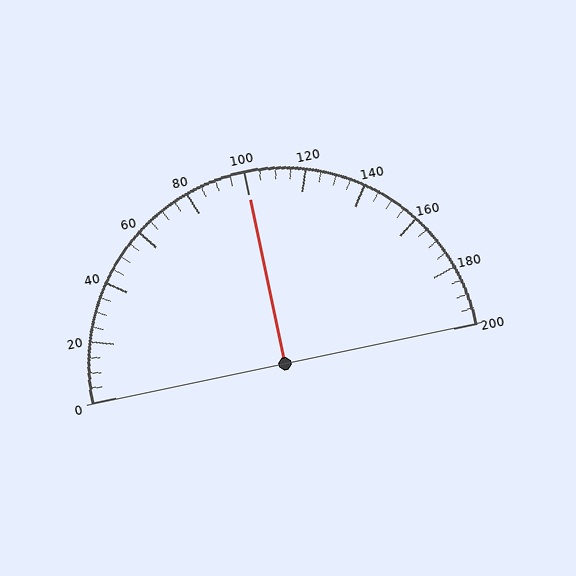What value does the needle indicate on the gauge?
The needle indicates approximately 100.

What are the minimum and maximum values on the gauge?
The gauge ranges from 0 to 200.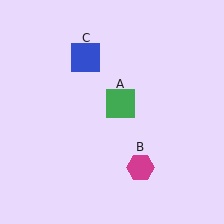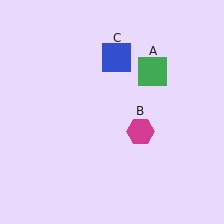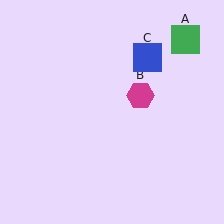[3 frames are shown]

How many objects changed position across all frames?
3 objects changed position: green square (object A), magenta hexagon (object B), blue square (object C).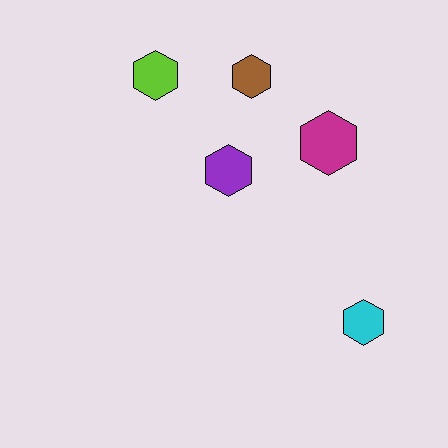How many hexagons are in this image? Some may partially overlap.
There are 5 hexagons.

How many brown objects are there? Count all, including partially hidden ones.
There is 1 brown object.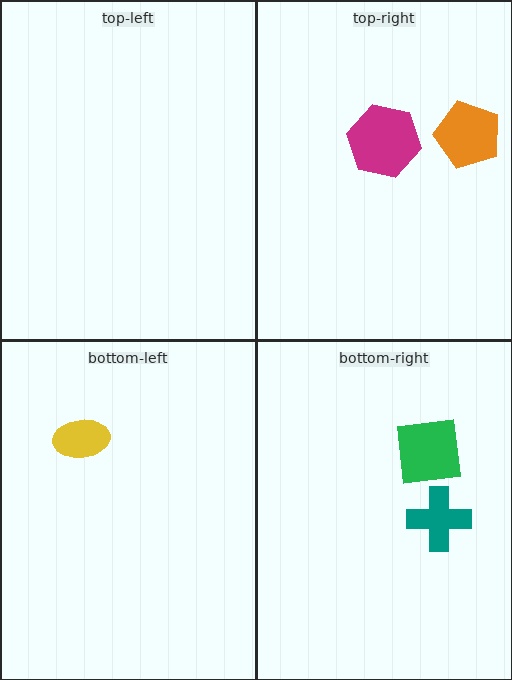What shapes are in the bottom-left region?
The yellow ellipse.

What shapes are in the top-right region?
The magenta hexagon, the orange pentagon.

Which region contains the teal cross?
The bottom-right region.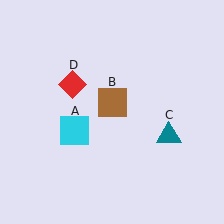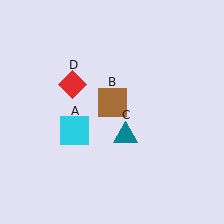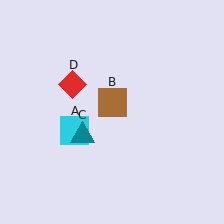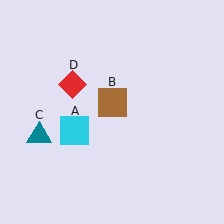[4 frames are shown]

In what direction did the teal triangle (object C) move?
The teal triangle (object C) moved left.